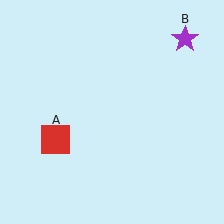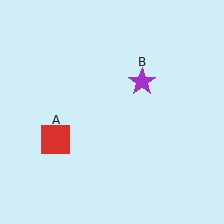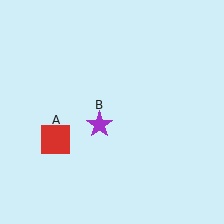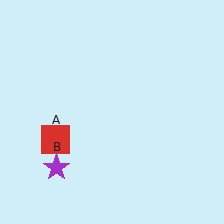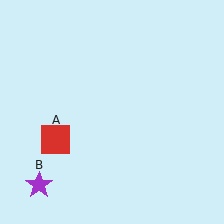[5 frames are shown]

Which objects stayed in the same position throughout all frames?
Red square (object A) remained stationary.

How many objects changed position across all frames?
1 object changed position: purple star (object B).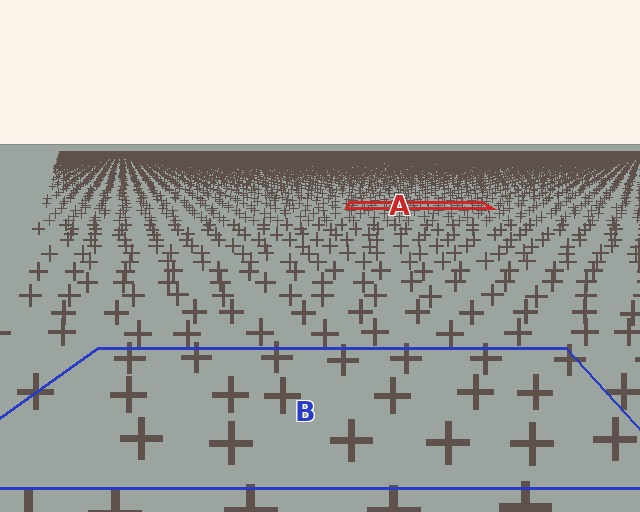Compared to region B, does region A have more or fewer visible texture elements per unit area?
Region A has more texture elements per unit area — they are packed more densely because it is farther away.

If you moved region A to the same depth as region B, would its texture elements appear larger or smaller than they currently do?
They would appear larger. At a closer depth, the same texture elements are projected at a bigger on-screen size.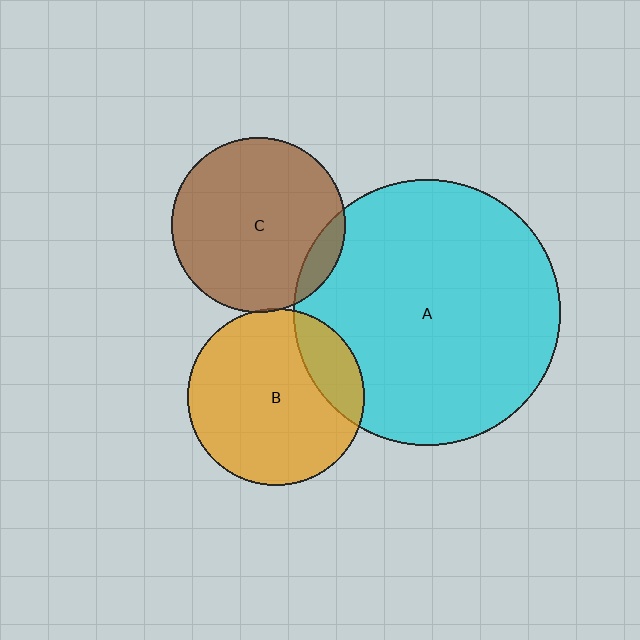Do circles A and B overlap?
Yes.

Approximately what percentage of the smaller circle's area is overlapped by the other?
Approximately 20%.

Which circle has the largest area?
Circle A (cyan).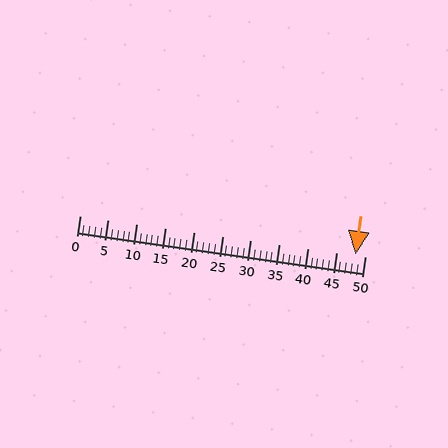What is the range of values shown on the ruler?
The ruler shows values from 0 to 50.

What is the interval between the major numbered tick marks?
The major tick marks are spaced 5 units apart.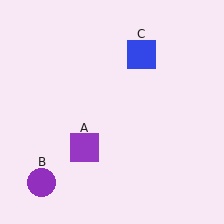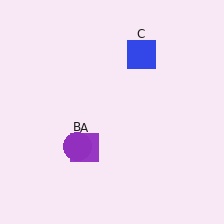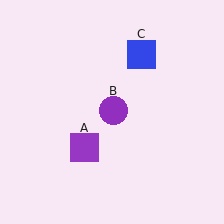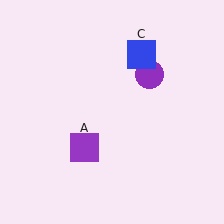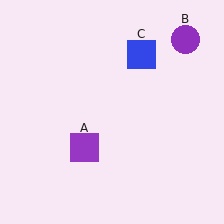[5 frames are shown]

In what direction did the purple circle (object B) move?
The purple circle (object B) moved up and to the right.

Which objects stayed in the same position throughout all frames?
Purple square (object A) and blue square (object C) remained stationary.